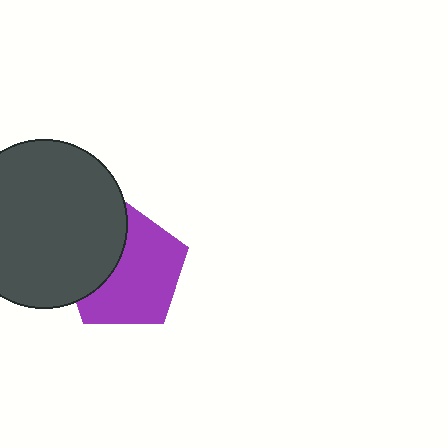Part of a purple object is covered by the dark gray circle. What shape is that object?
It is a pentagon.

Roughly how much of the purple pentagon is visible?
About half of it is visible (roughly 65%).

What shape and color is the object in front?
The object in front is a dark gray circle.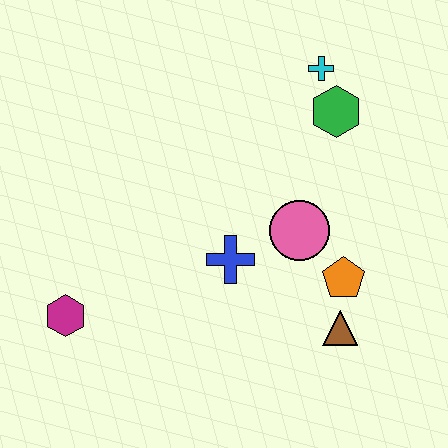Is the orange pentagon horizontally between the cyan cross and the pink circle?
No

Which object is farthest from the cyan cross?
The magenta hexagon is farthest from the cyan cross.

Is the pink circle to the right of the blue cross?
Yes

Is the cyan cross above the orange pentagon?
Yes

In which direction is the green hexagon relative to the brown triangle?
The green hexagon is above the brown triangle.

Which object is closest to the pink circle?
The orange pentagon is closest to the pink circle.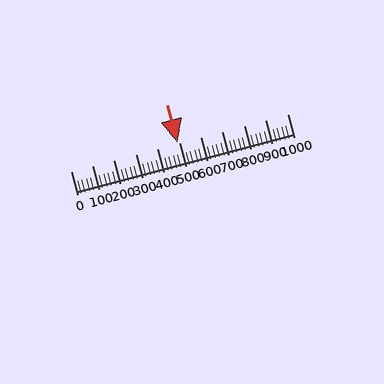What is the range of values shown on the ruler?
The ruler shows values from 0 to 1000.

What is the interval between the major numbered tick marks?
The major tick marks are spaced 100 units apart.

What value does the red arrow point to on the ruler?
The red arrow points to approximately 494.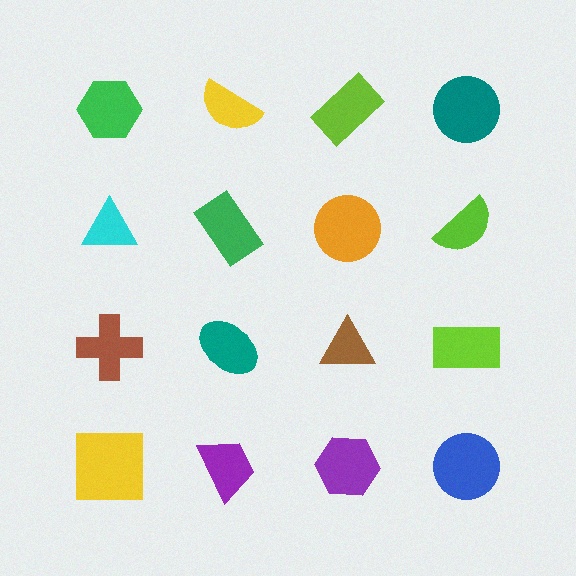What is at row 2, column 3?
An orange circle.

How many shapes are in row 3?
4 shapes.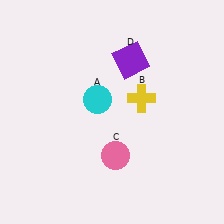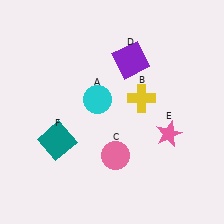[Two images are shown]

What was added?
A pink star (E), a teal square (F) were added in Image 2.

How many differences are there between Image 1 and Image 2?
There are 2 differences between the two images.